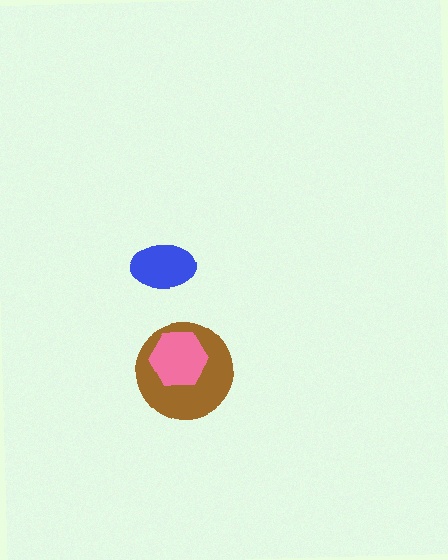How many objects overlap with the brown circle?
1 object overlaps with the brown circle.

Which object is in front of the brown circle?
The pink hexagon is in front of the brown circle.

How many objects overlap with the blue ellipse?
0 objects overlap with the blue ellipse.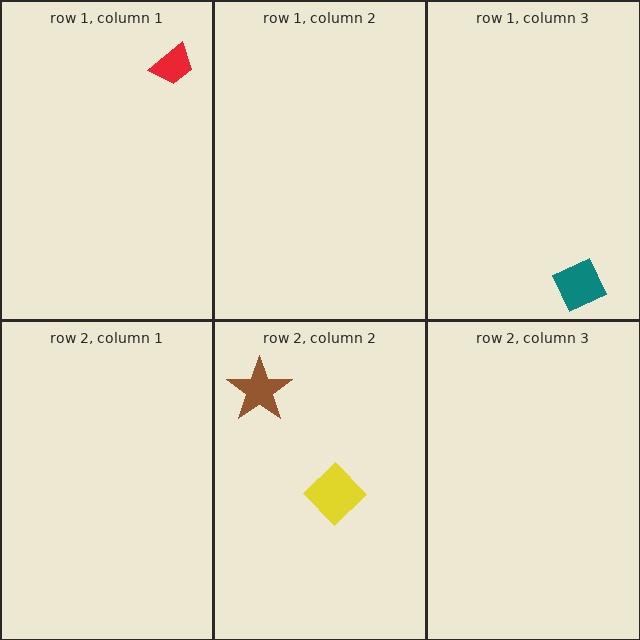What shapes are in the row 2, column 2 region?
The yellow diamond, the brown star.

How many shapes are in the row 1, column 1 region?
1.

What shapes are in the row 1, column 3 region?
The teal diamond.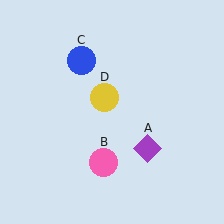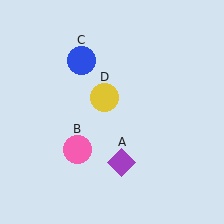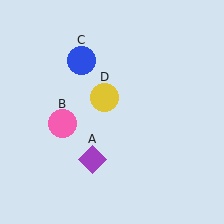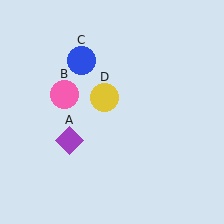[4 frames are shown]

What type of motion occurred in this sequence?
The purple diamond (object A), pink circle (object B) rotated clockwise around the center of the scene.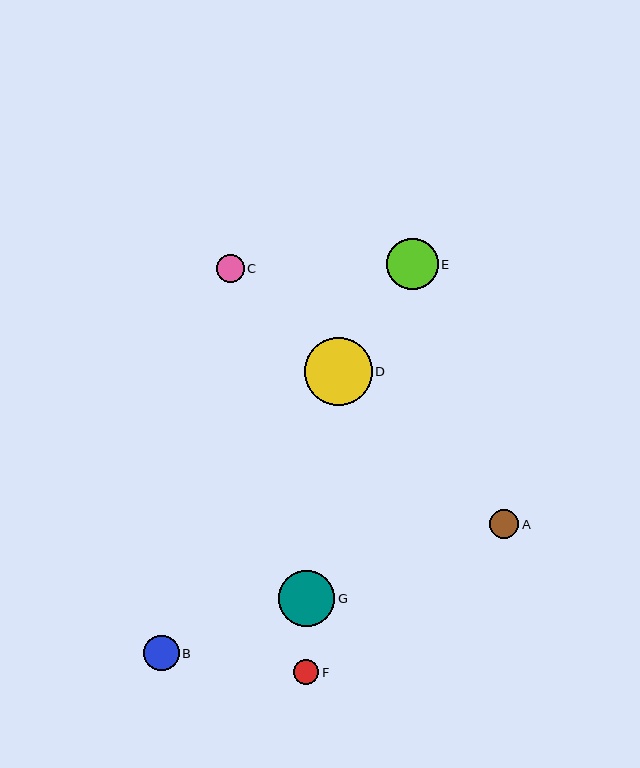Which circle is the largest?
Circle D is the largest with a size of approximately 68 pixels.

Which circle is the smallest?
Circle F is the smallest with a size of approximately 26 pixels.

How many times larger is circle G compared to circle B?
Circle G is approximately 1.6 times the size of circle B.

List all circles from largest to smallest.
From largest to smallest: D, G, E, B, A, C, F.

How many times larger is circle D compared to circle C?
Circle D is approximately 2.5 times the size of circle C.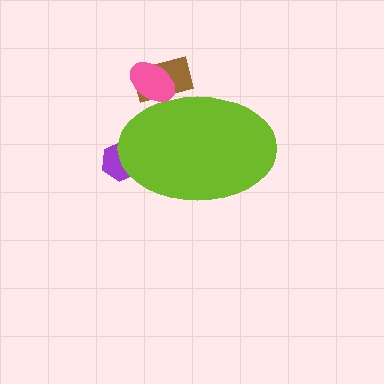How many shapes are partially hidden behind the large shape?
3 shapes are partially hidden.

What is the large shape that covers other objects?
A lime ellipse.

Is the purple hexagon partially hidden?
Yes, the purple hexagon is partially hidden behind the lime ellipse.